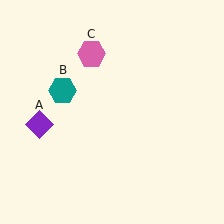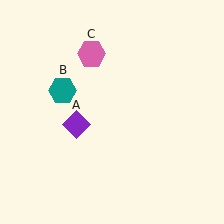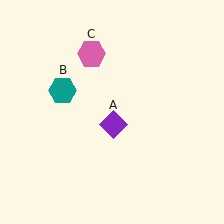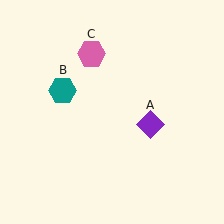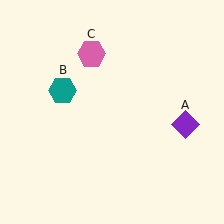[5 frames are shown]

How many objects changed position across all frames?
1 object changed position: purple diamond (object A).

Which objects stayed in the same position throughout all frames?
Teal hexagon (object B) and pink hexagon (object C) remained stationary.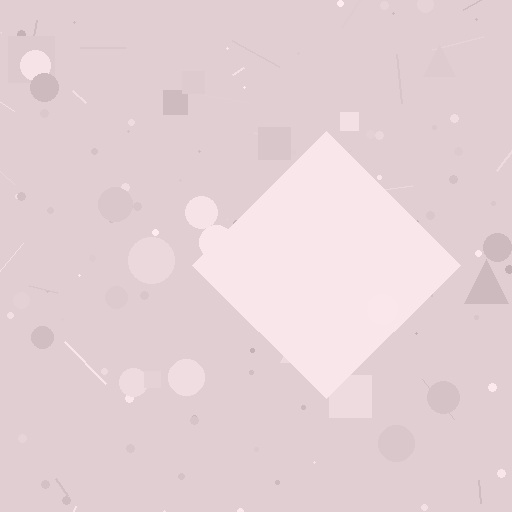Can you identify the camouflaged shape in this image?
The camouflaged shape is a diamond.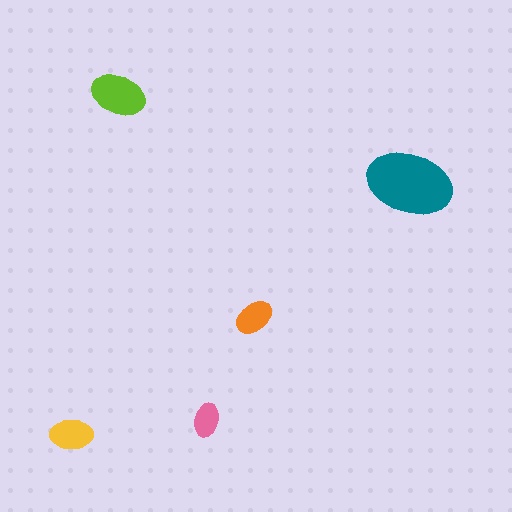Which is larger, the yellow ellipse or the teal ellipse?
The teal one.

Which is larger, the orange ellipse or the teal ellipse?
The teal one.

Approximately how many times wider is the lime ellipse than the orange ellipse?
About 1.5 times wider.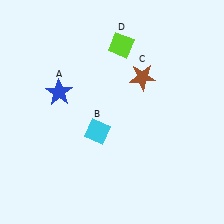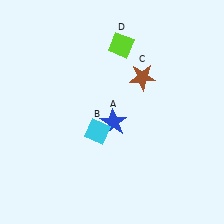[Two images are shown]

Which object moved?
The blue star (A) moved right.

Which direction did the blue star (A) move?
The blue star (A) moved right.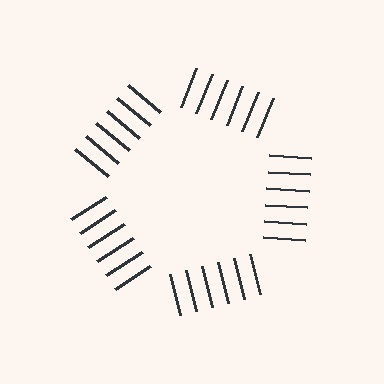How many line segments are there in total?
30 — 6 along each of the 5 edges.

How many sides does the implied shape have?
5 sides — the line-ends trace a pentagon.